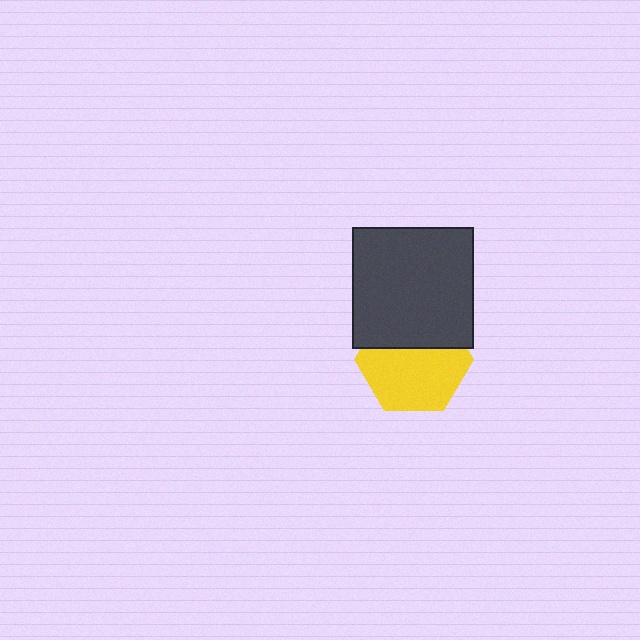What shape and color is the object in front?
The object in front is a dark gray square.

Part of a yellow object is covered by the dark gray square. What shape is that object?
It is a hexagon.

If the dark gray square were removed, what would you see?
You would see the complete yellow hexagon.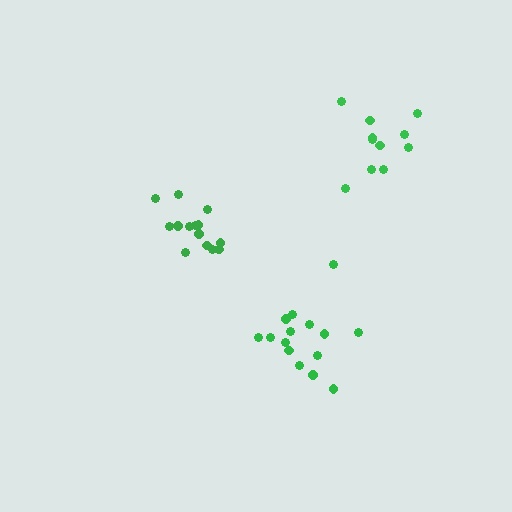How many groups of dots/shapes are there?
There are 3 groups.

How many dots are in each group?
Group 1: 11 dots, Group 2: 14 dots, Group 3: 15 dots (40 total).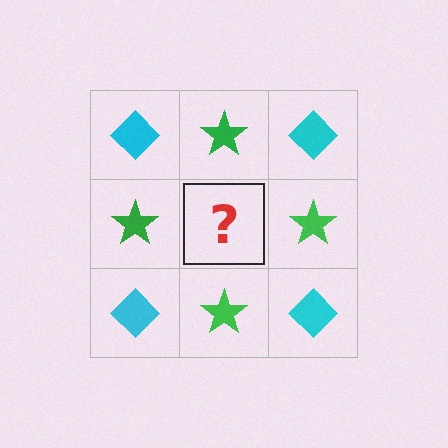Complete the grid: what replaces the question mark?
The question mark should be replaced with a cyan diamond.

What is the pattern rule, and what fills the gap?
The rule is that it alternates cyan diamond and green star in a checkerboard pattern. The gap should be filled with a cyan diamond.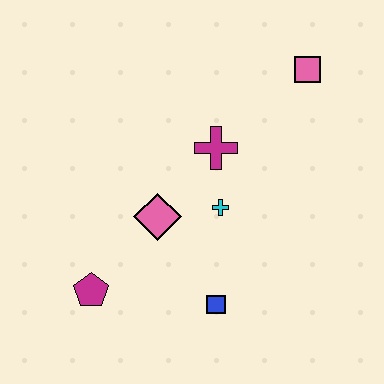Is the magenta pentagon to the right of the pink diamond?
No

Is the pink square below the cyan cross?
No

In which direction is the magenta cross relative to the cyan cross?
The magenta cross is above the cyan cross.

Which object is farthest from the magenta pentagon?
The pink square is farthest from the magenta pentagon.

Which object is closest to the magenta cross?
The cyan cross is closest to the magenta cross.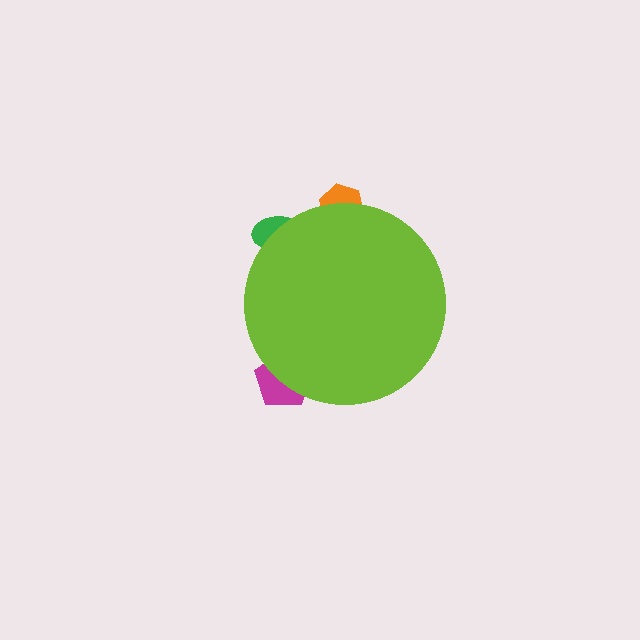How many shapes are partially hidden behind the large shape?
3 shapes are partially hidden.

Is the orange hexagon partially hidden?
Yes, the orange hexagon is partially hidden behind the lime circle.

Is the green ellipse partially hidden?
Yes, the green ellipse is partially hidden behind the lime circle.